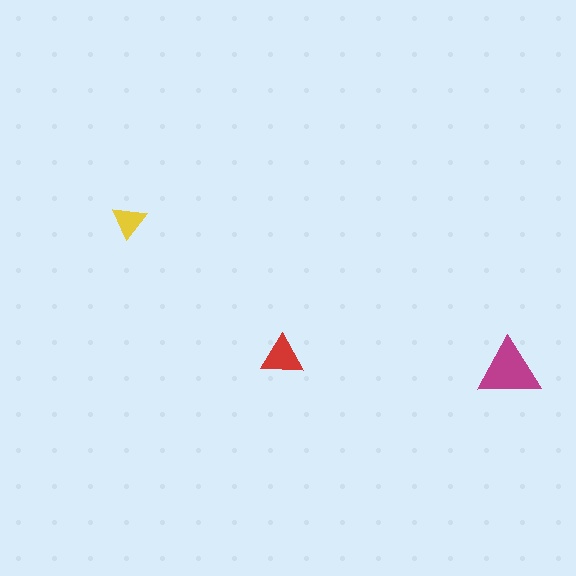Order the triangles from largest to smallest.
the magenta one, the red one, the yellow one.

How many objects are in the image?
There are 3 objects in the image.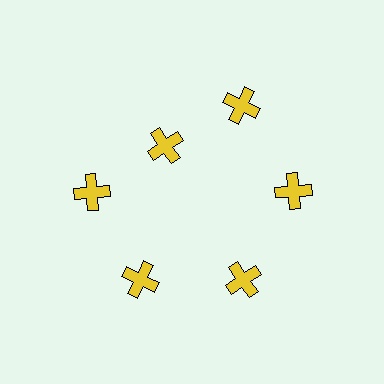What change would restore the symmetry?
The symmetry would be restored by moving it outward, back onto the ring so that all 6 crosses sit at equal angles and equal distance from the center.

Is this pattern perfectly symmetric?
No. The 6 yellow crosses are arranged in a ring, but one element near the 11 o'clock position is pulled inward toward the center, breaking the 6-fold rotational symmetry.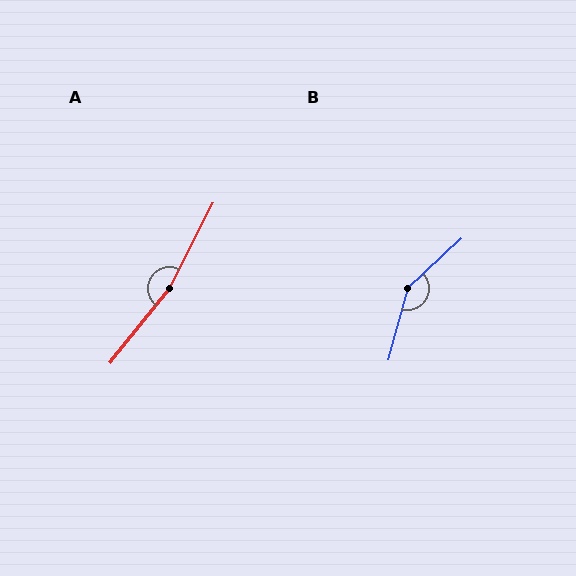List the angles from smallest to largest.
B (148°), A (168°).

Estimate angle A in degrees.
Approximately 168 degrees.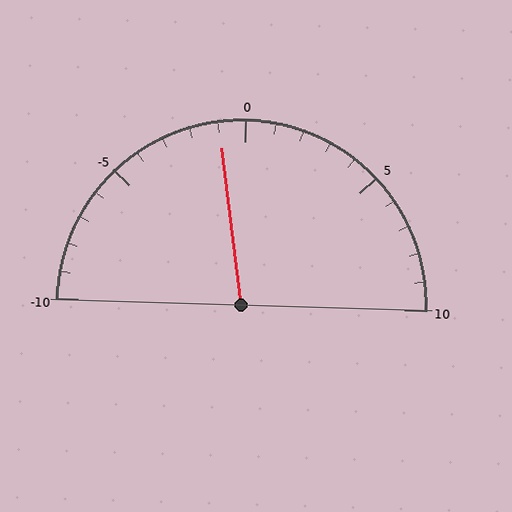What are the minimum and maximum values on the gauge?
The gauge ranges from -10 to 10.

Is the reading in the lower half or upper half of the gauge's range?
The reading is in the lower half of the range (-10 to 10).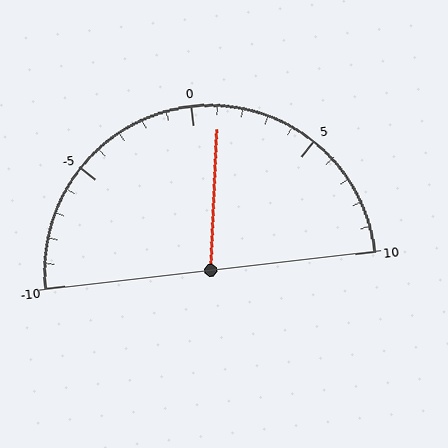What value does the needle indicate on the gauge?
The needle indicates approximately 1.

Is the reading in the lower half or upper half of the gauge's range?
The reading is in the upper half of the range (-10 to 10).